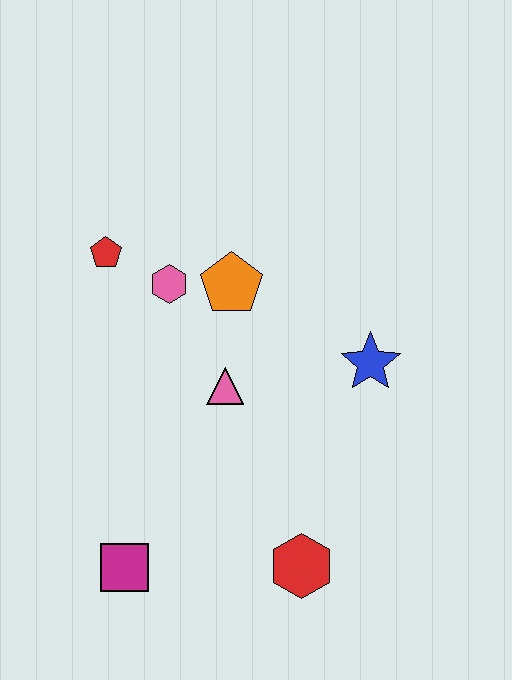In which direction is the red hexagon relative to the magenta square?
The red hexagon is to the right of the magenta square.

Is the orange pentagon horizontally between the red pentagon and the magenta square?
No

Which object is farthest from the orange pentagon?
The magenta square is farthest from the orange pentagon.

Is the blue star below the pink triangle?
No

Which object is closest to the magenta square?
The red hexagon is closest to the magenta square.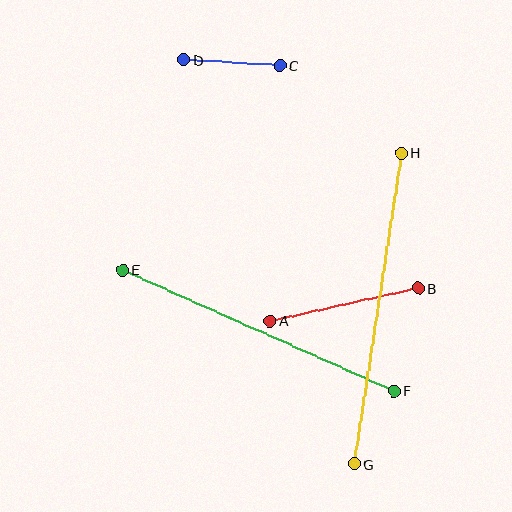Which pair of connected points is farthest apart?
Points G and H are farthest apart.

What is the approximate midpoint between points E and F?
The midpoint is at approximately (258, 331) pixels.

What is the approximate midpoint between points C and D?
The midpoint is at approximately (232, 63) pixels.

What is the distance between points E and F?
The distance is approximately 297 pixels.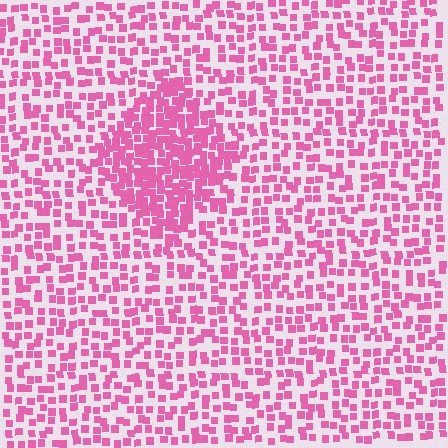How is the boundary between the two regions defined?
The boundary is defined by a change in element density (approximately 2.1x ratio). All elements are the same color, size, and shape.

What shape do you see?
I see a diamond.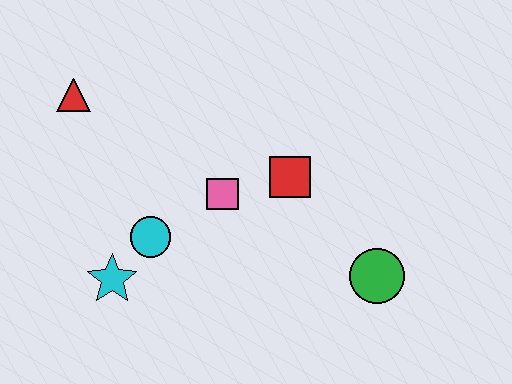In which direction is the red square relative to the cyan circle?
The red square is to the right of the cyan circle.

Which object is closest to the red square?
The pink square is closest to the red square.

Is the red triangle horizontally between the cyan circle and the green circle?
No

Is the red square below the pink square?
No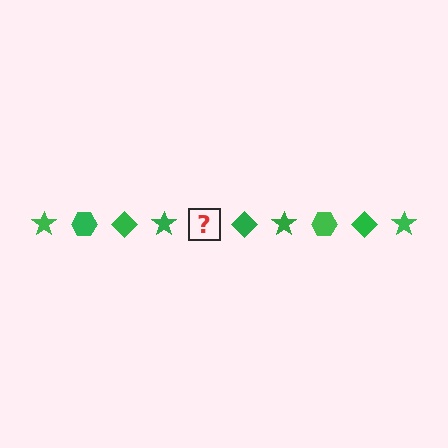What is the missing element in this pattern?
The missing element is a green hexagon.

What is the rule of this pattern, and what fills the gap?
The rule is that the pattern cycles through star, hexagon, diamond shapes in green. The gap should be filled with a green hexagon.